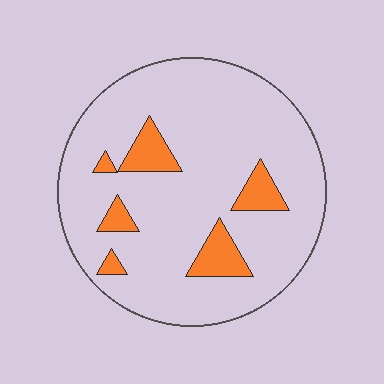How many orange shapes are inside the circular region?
6.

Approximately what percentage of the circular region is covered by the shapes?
Approximately 15%.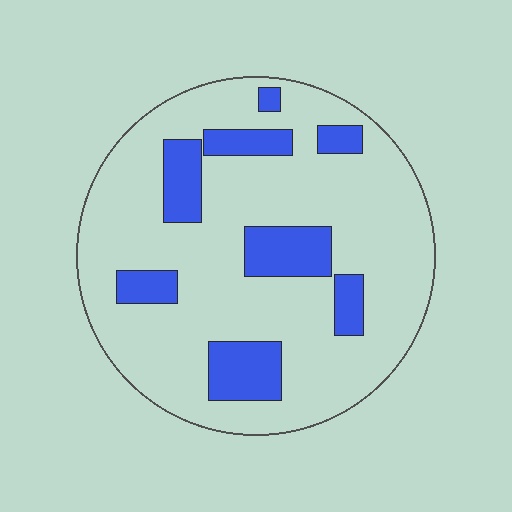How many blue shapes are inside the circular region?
8.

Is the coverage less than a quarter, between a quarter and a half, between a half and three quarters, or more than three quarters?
Less than a quarter.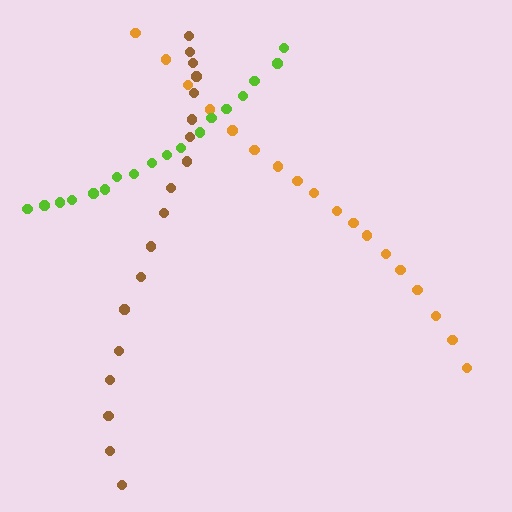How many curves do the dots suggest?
There are 3 distinct paths.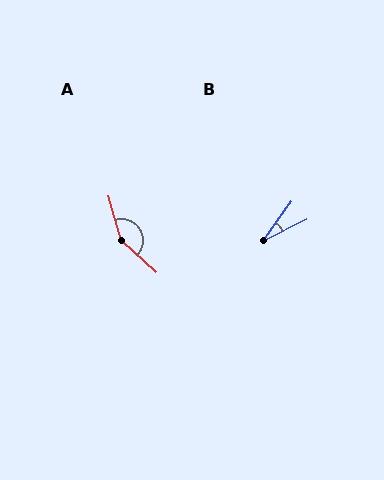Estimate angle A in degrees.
Approximately 149 degrees.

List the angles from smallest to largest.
B (27°), A (149°).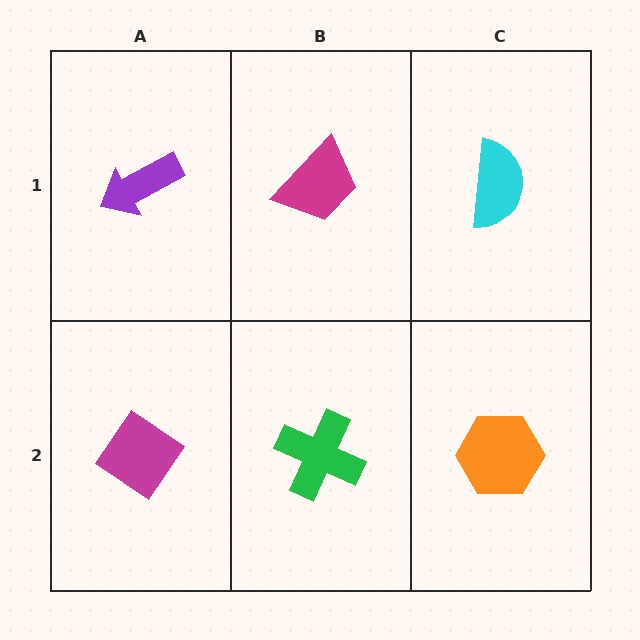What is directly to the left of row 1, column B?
A purple arrow.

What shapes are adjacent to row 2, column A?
A purple arrow (row 1, column A), a green cross (row 2, column B).